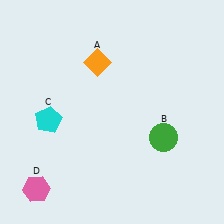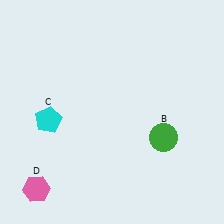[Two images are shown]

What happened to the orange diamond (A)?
The orange diamond (A) was removed in Image 2. It was in the top-left area of Image 1.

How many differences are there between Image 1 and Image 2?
There is 1 difference between the two images.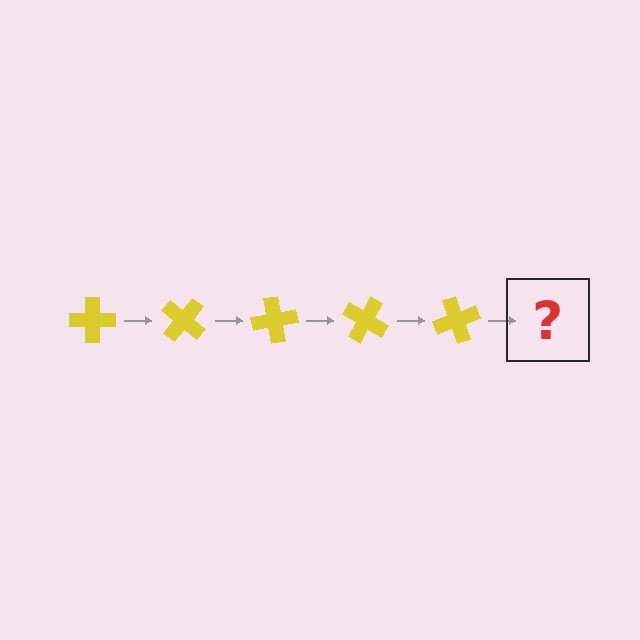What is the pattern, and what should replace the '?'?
The pattern is that the cross rotates 40 degrees each step. The '?' should be a yellow cross rotated 200 degrees.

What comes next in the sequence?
The next element should be a yellow cross rotated 200 degrees.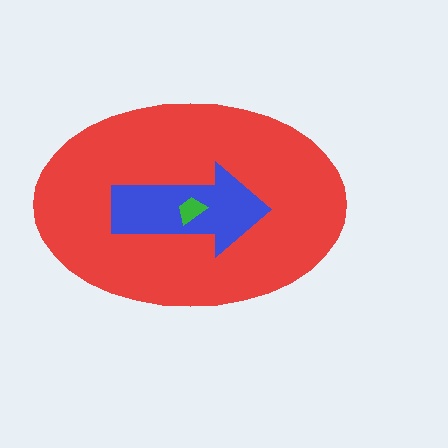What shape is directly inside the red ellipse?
The blue arrow.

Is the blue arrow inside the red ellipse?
Yes.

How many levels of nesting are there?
3.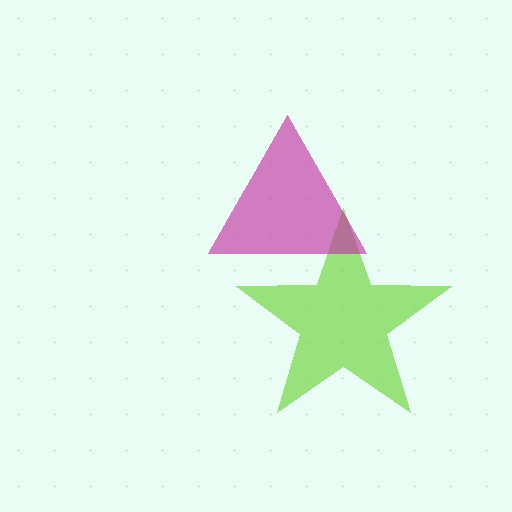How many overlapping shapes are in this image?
There are 2 overlapping shapes in the image.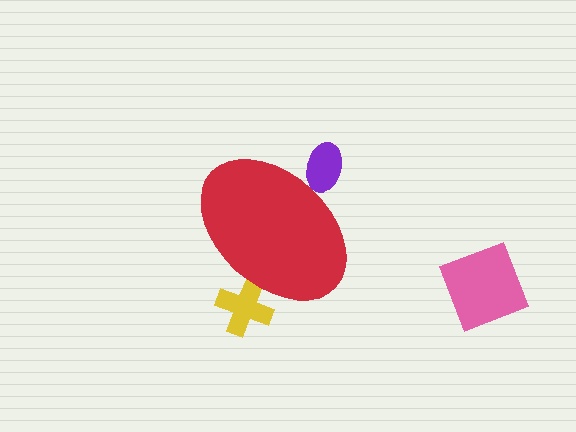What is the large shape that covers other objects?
A red ellipse.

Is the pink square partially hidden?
No, the pink square is fully visible.